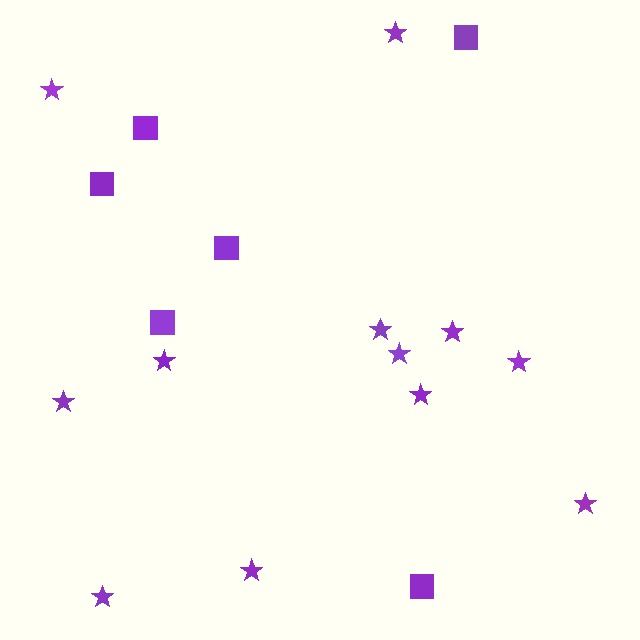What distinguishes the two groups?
There are 2 groups: one group of squares (6) and one group of stars (12).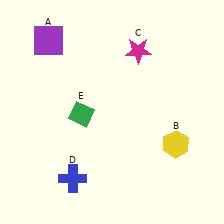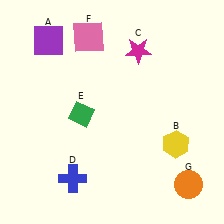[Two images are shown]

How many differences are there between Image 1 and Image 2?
There are 2 differences between the two images.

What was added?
A pink square (F), an orange circle (G) were added in Image 2.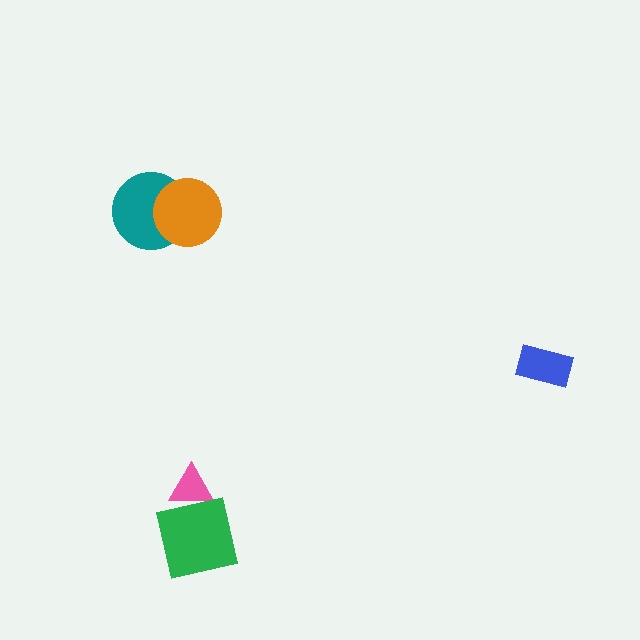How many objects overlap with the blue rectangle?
0 objects overlap with the blue rectangle.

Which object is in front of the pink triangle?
The green square is in front of the pink triangle.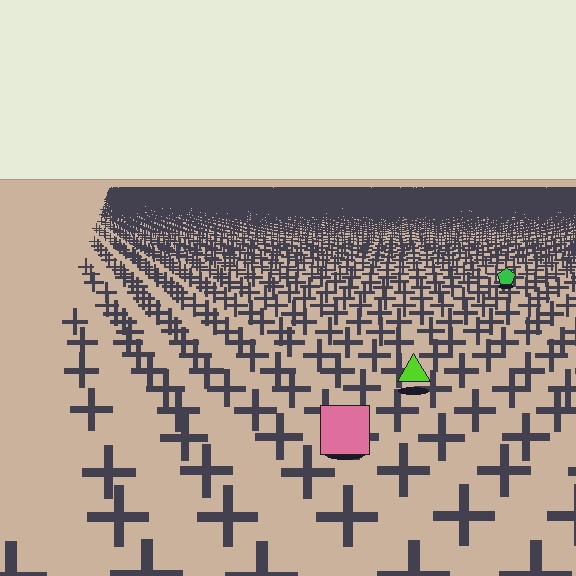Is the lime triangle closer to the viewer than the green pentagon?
Yes. The lime triangle is closer — you can tell from the texture gradient: the ground texture is coarser near it.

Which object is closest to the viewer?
The pink square is closest. The texture marks near it are larger and more spread out.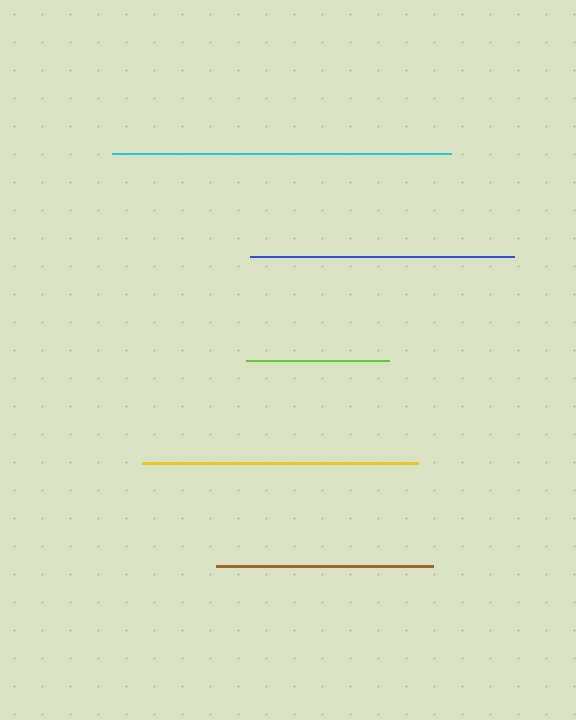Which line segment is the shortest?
The lime line is the shortest at approximately 143 pixels.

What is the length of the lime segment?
The lime segment is approximately 143 pixels long.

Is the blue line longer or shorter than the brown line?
The blue line is longer than the brown line.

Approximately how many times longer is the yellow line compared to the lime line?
The yellow line is approximately 1.9 times the length of the lime line.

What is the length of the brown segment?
The brown segment is approximately 218 pixels long.